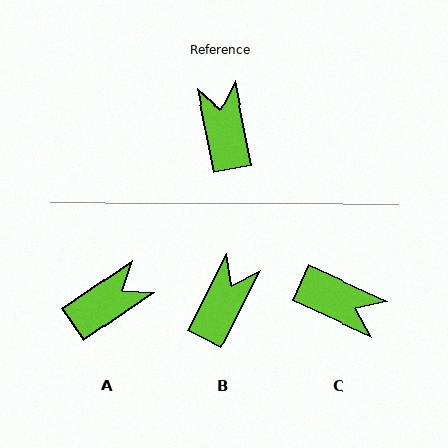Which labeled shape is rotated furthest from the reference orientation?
C, about 126 degrees away.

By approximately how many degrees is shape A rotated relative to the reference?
Approximately 67 degrees clockwise.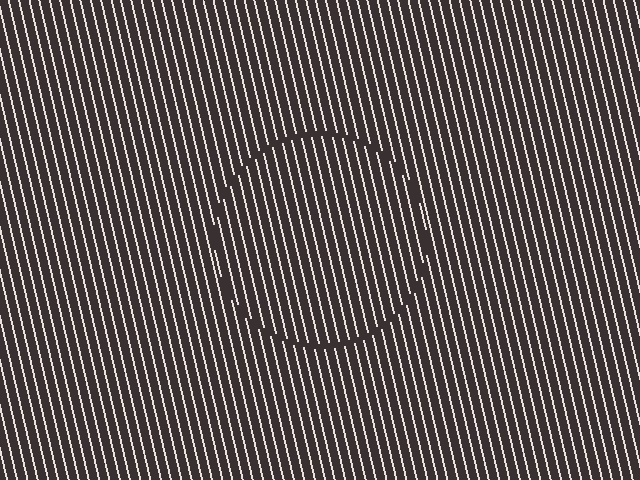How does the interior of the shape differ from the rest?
The interior of the shape contains the same grating, shifted by half a period — the contour is defined by the phase discontinuity where line-ends from the inner and outer gratings abut.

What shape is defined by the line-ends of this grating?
An illusory circle. The interior of the shape contains the same grating, shifted by half a period — the contour is defined by the phase discontinuity where line-ends from the inner and outer gratings abut.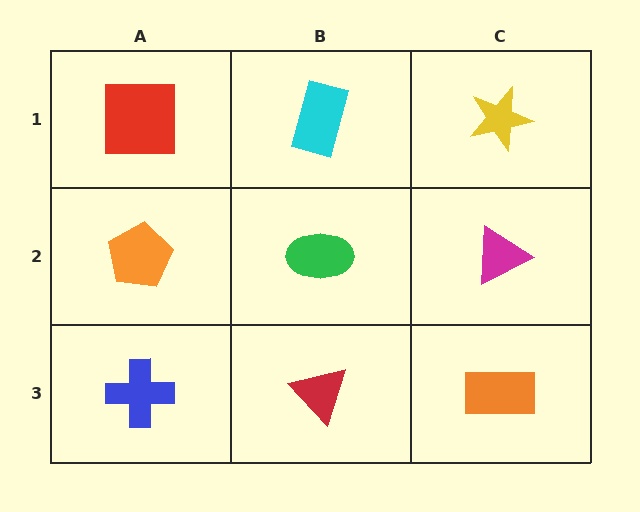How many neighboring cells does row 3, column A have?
2.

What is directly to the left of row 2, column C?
A green ellipse.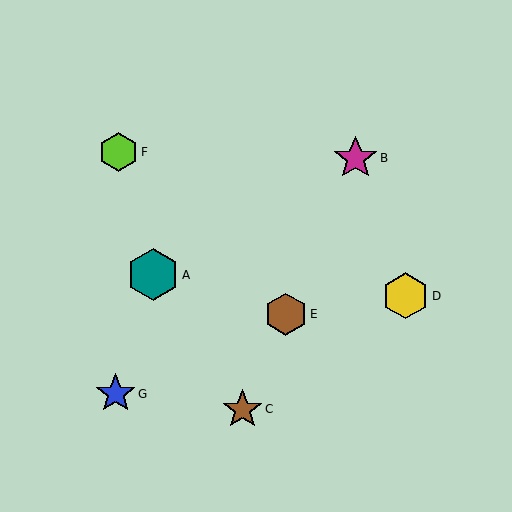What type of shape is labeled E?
Shape E is a brown hexagon.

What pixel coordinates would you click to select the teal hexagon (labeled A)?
Click at (153, 275) to select the teal hexagon A.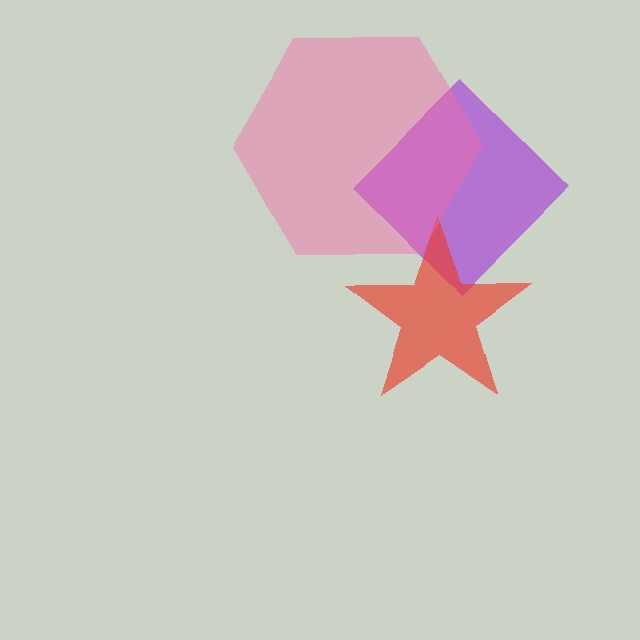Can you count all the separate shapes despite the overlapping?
Yes, there are 3 separate shapes.